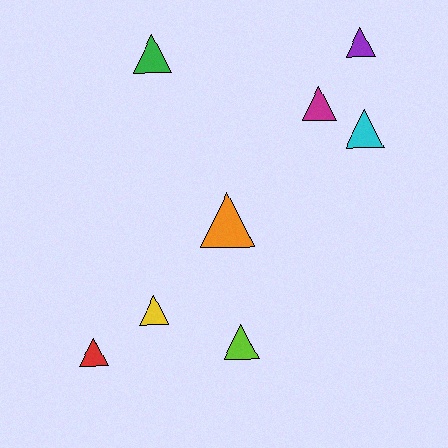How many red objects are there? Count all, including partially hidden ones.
There is 1 red object.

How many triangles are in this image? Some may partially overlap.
There are 8 triangles.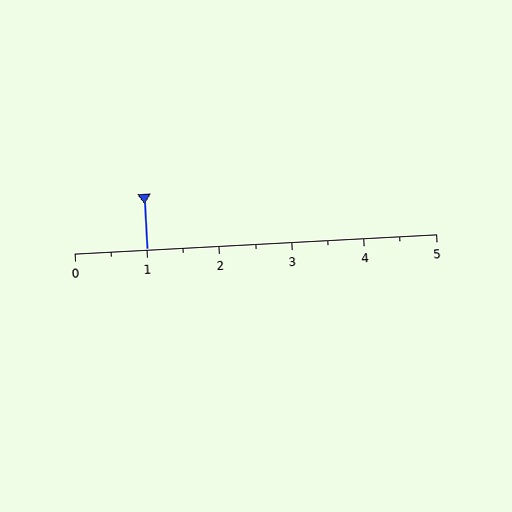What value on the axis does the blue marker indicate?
The marker indicates approximately 1.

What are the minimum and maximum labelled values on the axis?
The axis runs from 0 to 5.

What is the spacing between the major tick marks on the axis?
The major ticks are spaced 1 apart.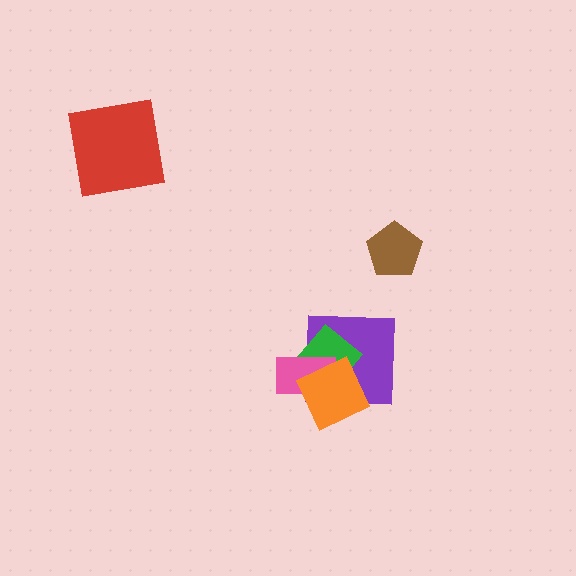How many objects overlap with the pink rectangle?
3 objects overlap with the pink rectangle.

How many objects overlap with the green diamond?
3 objects overlap with the green diamond.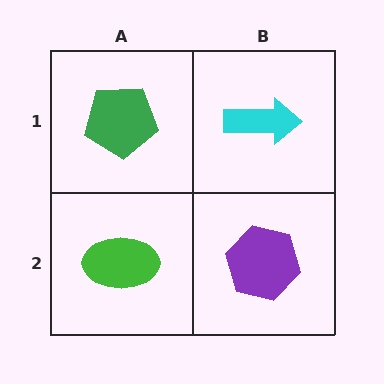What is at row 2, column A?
A green ellipse.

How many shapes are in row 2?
2 shapes.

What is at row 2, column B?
A purple hexagon.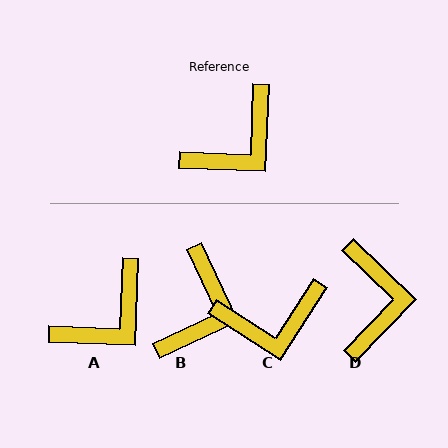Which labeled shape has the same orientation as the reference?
A.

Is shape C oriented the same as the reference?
No, it is off by about 31 degrees.